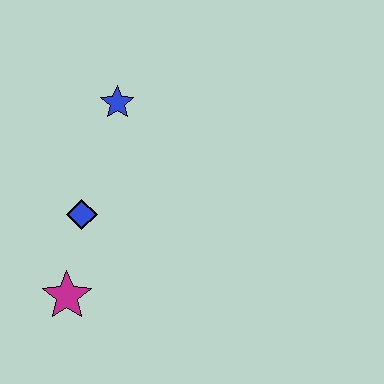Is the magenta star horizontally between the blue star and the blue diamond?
No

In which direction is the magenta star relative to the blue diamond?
The magenta star is below the blue diamond.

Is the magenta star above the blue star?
No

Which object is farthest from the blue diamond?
The blue star is farthest from the blue diamond.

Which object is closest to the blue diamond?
The magenta star is closest to the blue diamond.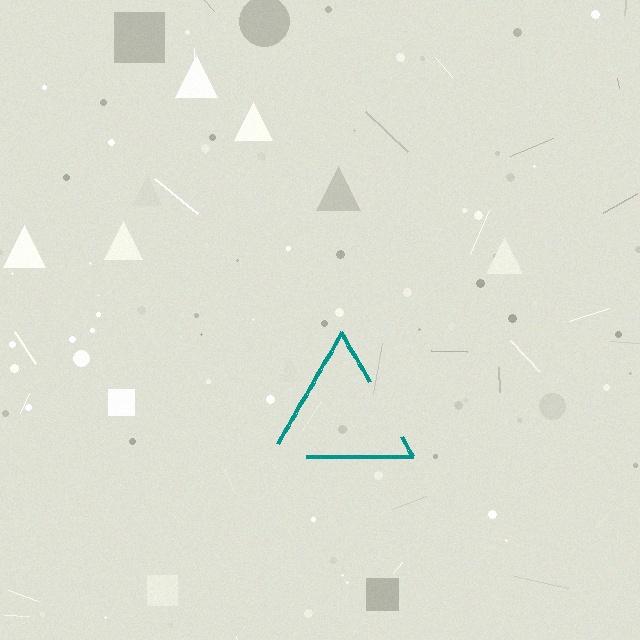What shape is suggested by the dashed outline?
The dashed outline suggests a triangle.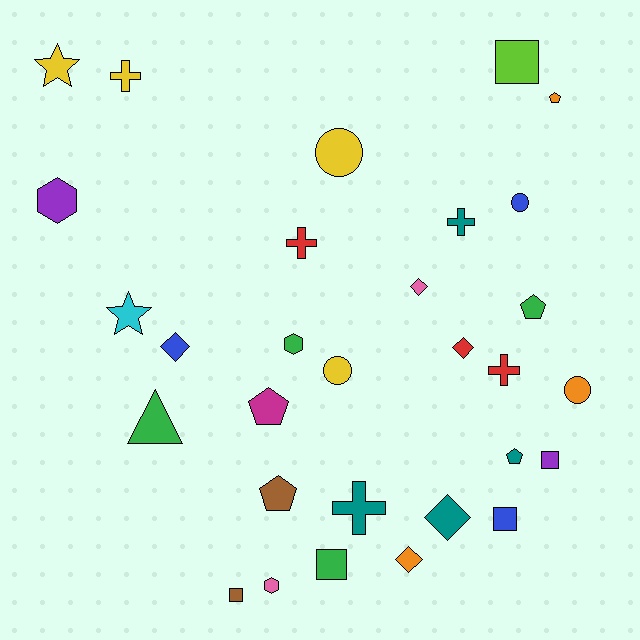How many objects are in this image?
There are 30 objects.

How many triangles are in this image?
There is 1 triangle.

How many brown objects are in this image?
There are 2 brown objects.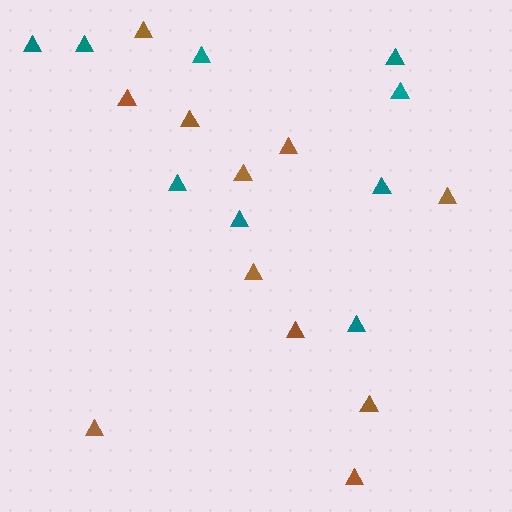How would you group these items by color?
There are 2 groups: one group of teal triangles (9) and one group of brown triangles (11).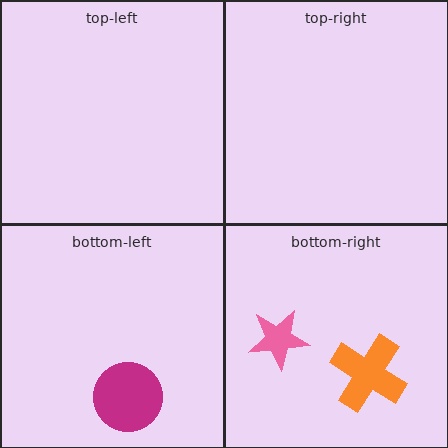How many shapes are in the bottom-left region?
1.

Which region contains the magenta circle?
The bottom-left region.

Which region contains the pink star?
The bottom-right region.